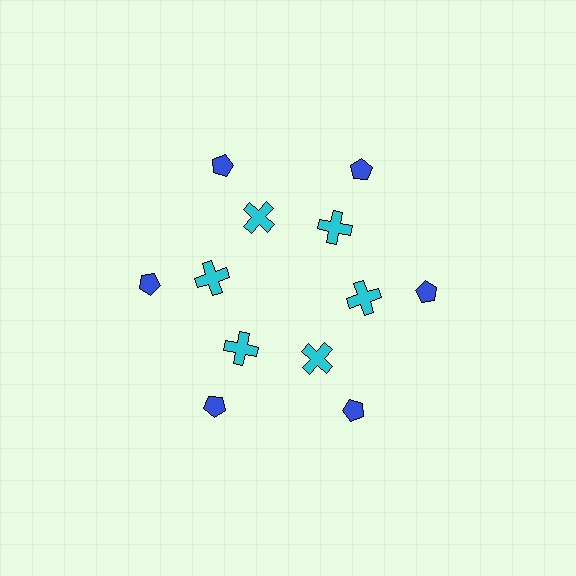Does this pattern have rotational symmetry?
Yes, this pattern has 6-fold rotational symmetry. It looks the same after rotating 60 degrees around the center.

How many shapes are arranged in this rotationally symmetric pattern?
There are 12 shapes, arranged in 6 groups of 2.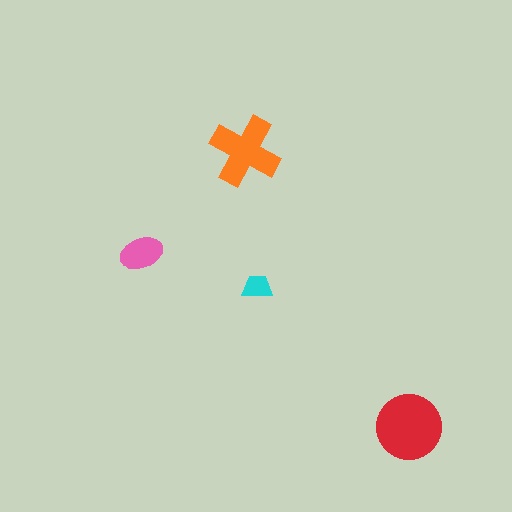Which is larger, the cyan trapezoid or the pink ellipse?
The pink ellipse.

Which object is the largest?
The red circle.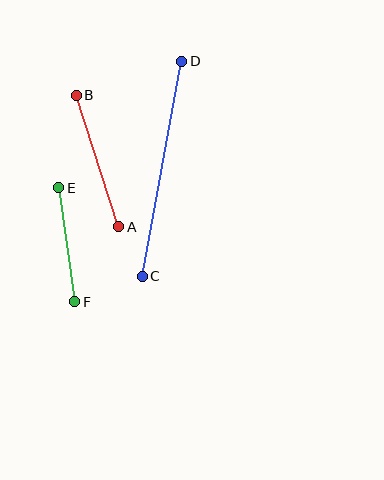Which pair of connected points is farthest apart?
Points C and D are farthest apart.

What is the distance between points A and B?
The distance is approximately 138 pixels.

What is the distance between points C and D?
The distance is approximately 219 pixels.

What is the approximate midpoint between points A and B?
The midpoint is at approximately (97, 161) pixels.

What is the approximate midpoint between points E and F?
The midpoint is at approximately (67, 245) pixels.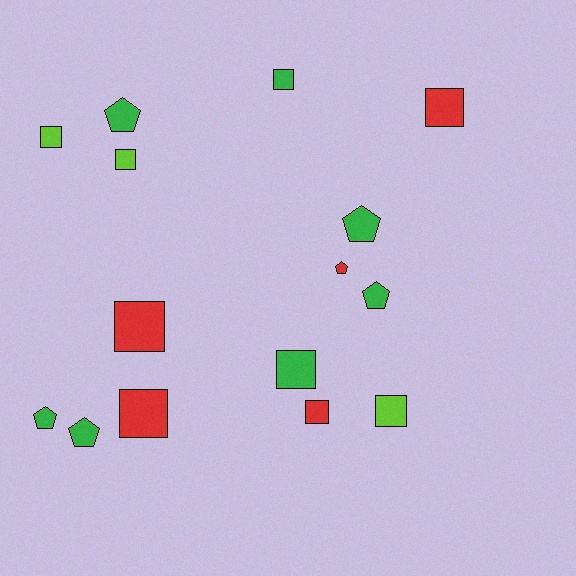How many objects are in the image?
There are 15 objects.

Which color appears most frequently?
Green, with 7 objects.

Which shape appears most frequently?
Square, with 9 objects.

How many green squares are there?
There are 2 green squares.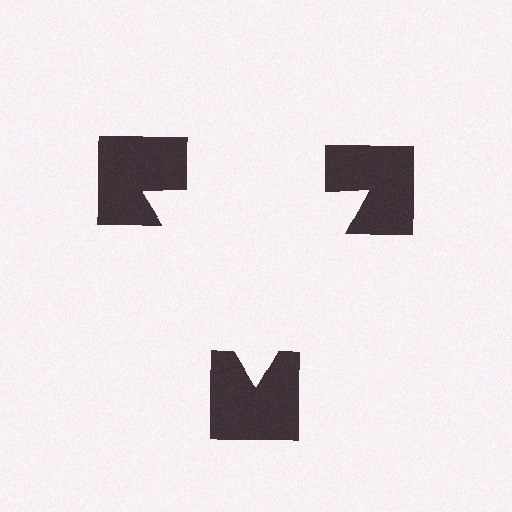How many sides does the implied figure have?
3 sides.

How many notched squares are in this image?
There are 3 — one at each vertex of the illusory triangle.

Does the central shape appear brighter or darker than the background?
It typically appears slightly brighter than the background, even though no actual brightness change is drawn.